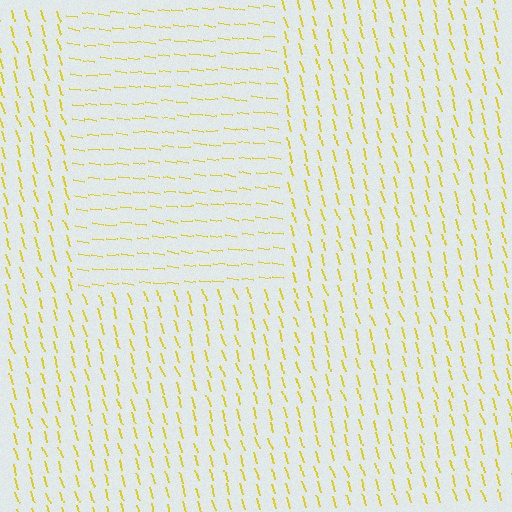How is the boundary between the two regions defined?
The boundary is defined purely by a change in line orientation (approximately 65 degrees difference). All lines are the same color and thickness.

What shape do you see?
I see a rectangle.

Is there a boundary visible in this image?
Yes, there is a texture boundary formed by a change in line orientation.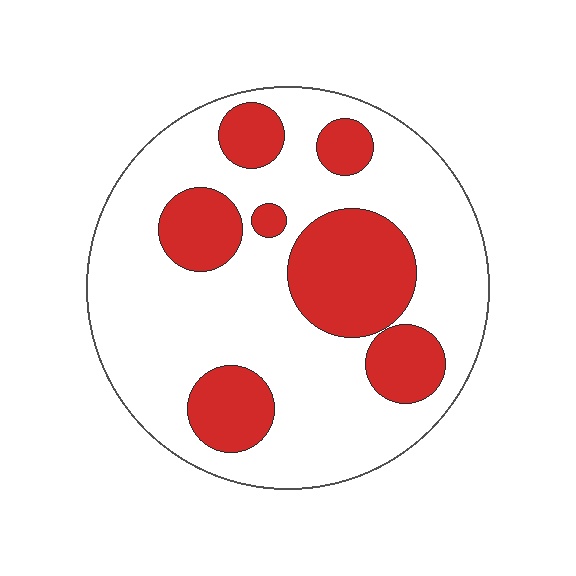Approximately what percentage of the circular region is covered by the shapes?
Approximately 30%.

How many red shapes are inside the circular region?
7.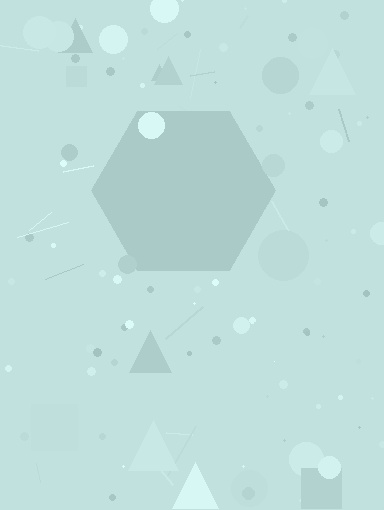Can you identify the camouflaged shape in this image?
The camouflaged shape is a hexagon.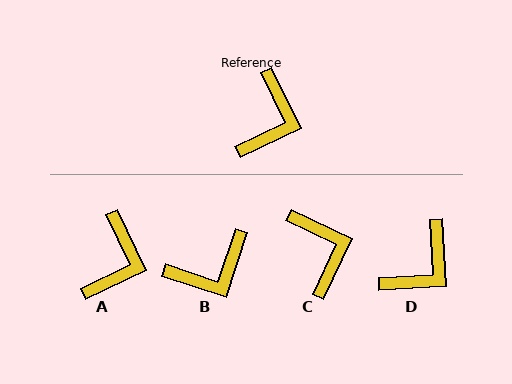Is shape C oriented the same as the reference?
No, it is off by about 39 degrees.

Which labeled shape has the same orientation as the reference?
A.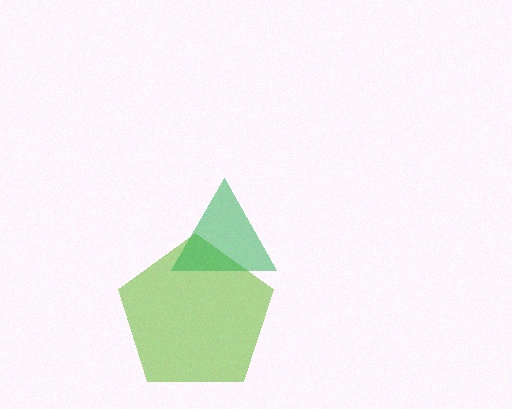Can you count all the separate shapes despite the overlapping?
Yes, there are 2 separate shapes.